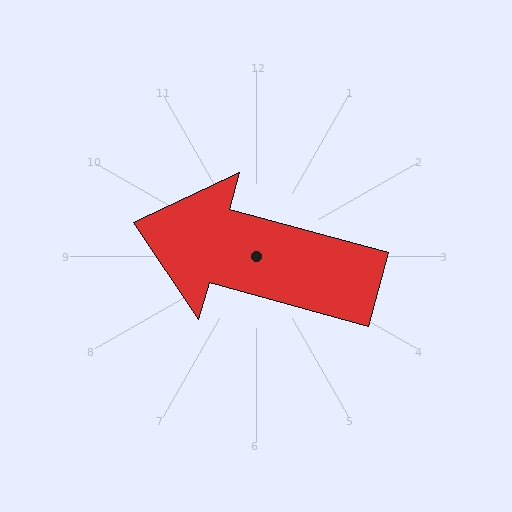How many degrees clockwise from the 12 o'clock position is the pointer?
Approximately 285 degrees.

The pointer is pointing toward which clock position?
Roughly 10 o'clock.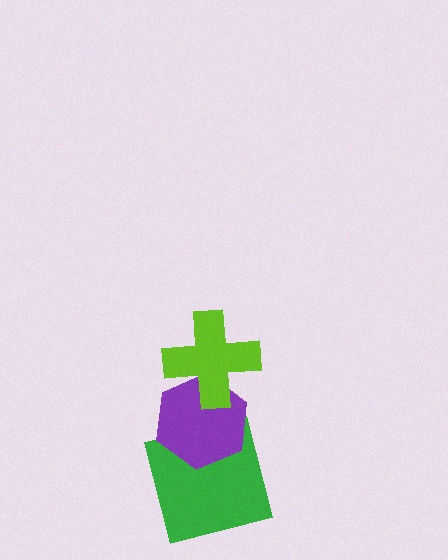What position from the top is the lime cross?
The lime cross is 1st from the top.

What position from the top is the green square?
The green square is 3rd from the top.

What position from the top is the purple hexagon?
The purple hexagon is 2nd from the top.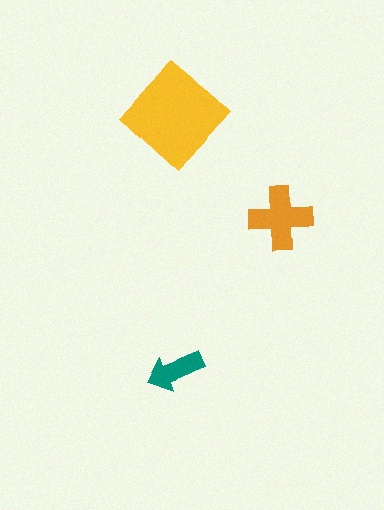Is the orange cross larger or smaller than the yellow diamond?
Smaller.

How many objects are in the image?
There are 3 objects in the image.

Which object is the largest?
The yellow diamond.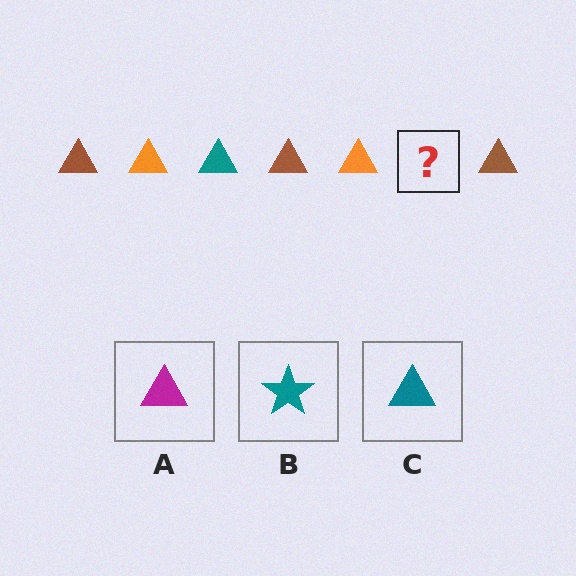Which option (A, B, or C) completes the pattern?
C.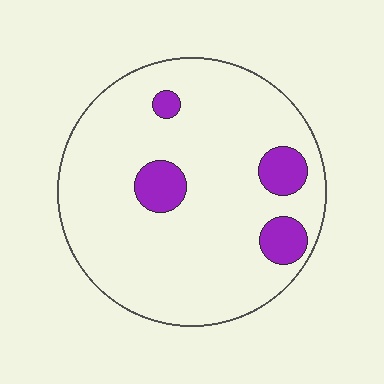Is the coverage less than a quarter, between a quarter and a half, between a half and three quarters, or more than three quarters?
Less than a quarter.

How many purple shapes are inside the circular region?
4.